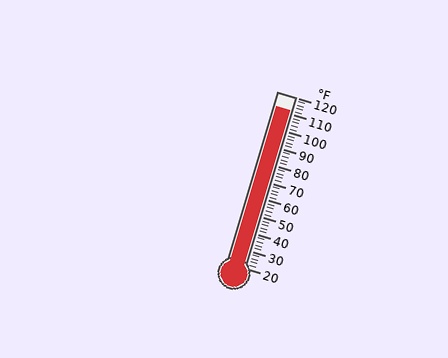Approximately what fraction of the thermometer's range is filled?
The thermometer is filled to approximately 90% of its range.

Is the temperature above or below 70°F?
The temperature is above 70°F.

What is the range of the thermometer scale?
The thermometer scale ranges from 20°F to 120°F.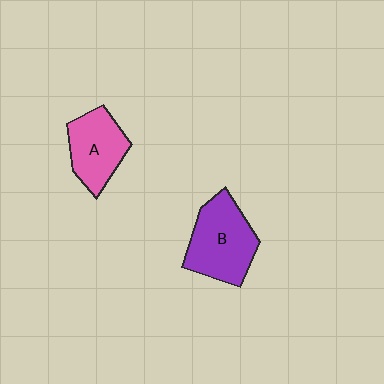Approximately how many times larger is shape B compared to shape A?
Approximately 1.3 times.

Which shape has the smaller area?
Shape A (pink).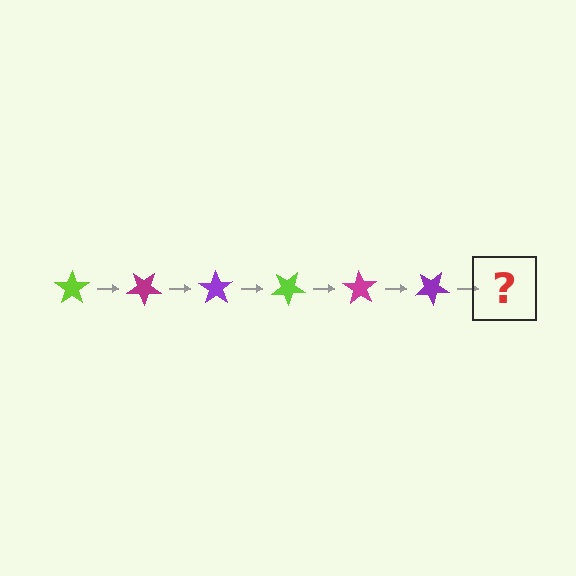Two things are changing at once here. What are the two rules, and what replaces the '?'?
The two rules are that it rotates 35 degrees each step and the color cycles through lime, magenta, and purple. The '?' should be a lime star, rotated 210 degrees from the start.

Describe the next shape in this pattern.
It should be a lime star, rotated 210 degrees from the start.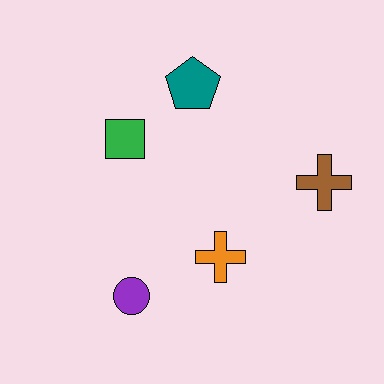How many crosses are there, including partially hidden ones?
There are 2 crosses.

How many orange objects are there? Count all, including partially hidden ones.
There is 1 orange object.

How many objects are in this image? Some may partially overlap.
There are 5 objects.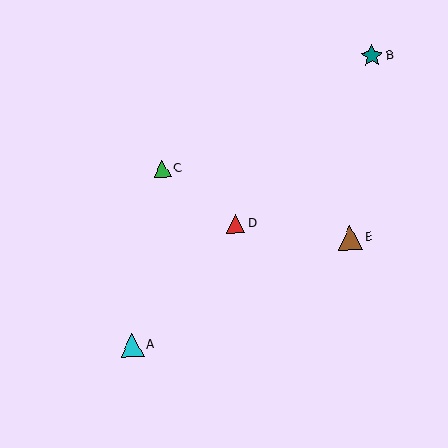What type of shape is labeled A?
Shape A is a cyan triangle.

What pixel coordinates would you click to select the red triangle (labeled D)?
Click at (236, 224) to select the red triangle D.